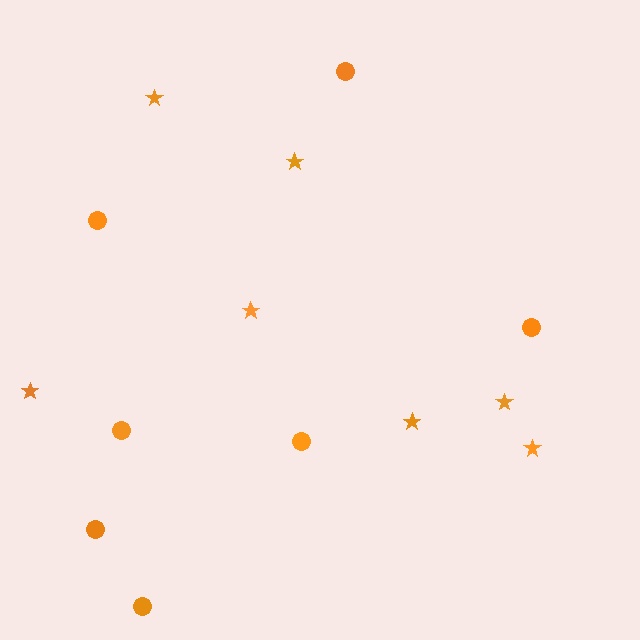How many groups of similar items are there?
There are 2 groups: one group of circles (7) and one group of stars (7).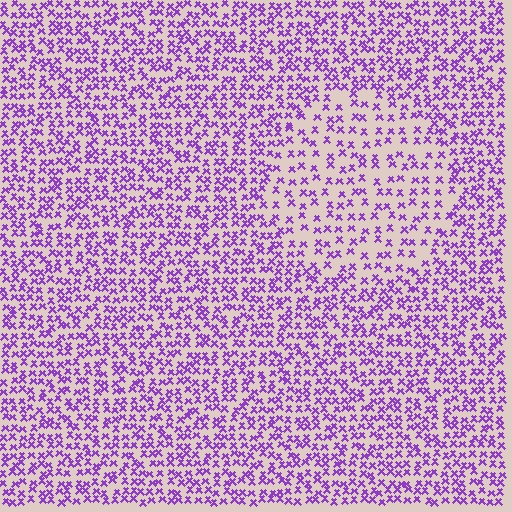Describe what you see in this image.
The image contains small purple elements arranged at two different densities. A circle-shaped region is visible where the elements are less densely packed than the surrounding area.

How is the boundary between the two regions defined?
The boundary is defined by a change in element density (approximately 1.8x ratio). All elements are the same color, size, and shape.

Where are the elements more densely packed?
The elements are more densely packed outside the circle boundary.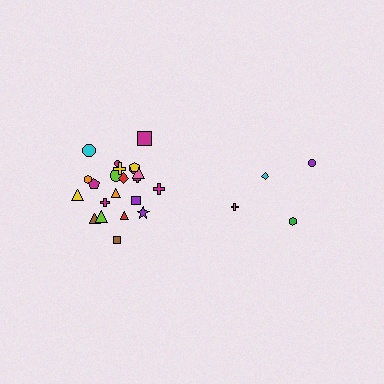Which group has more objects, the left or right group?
The left group.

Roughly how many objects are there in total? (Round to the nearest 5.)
Roughly 25 objects in total.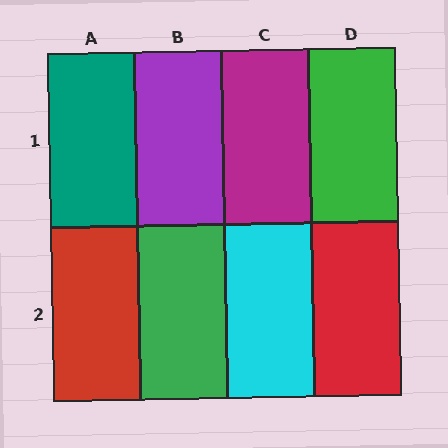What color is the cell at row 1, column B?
Purple.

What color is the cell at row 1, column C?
Magenta.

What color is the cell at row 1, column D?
Green.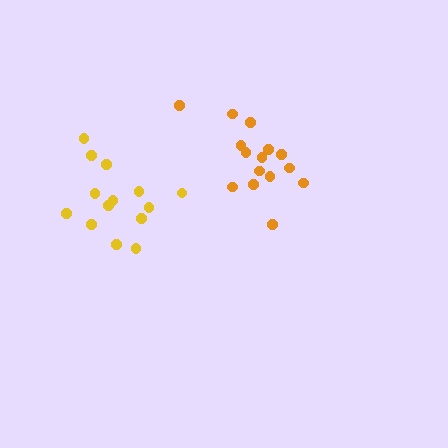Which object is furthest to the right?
The orange cluster is rightmost.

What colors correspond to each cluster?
The clusters are colored: yellow, orange.